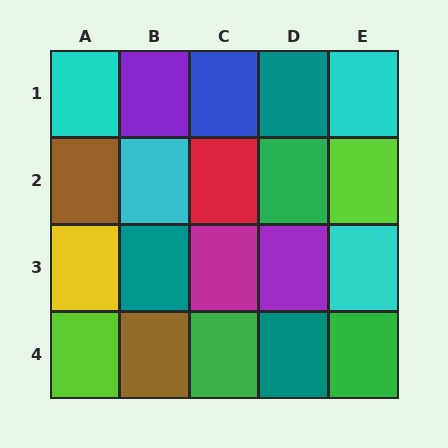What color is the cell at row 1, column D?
Teal.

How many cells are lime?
2 cells are lime.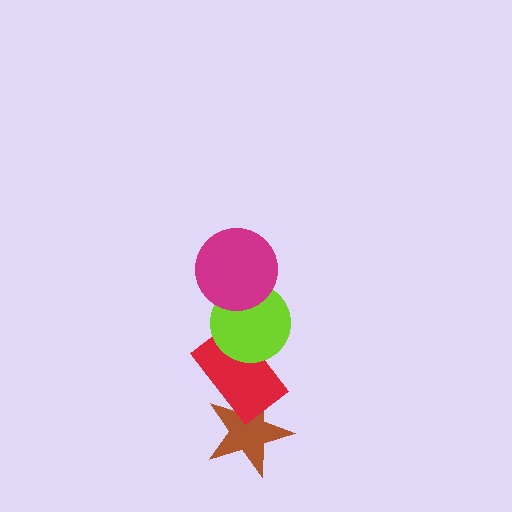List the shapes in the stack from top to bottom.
From top to bottom: the magenta circle, the lime circle, the red rectangle, the brown star.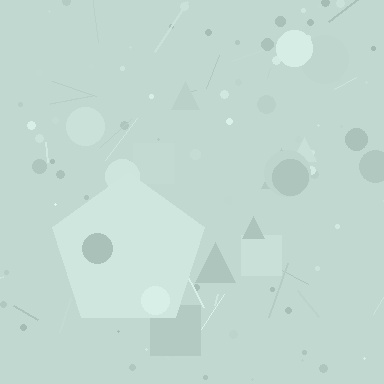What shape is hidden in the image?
A pentagon is hidden in the image.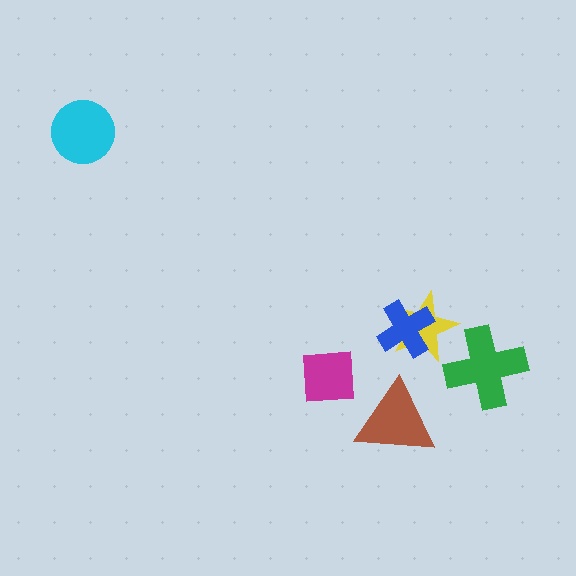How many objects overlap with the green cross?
0 objects overlap with the green cross.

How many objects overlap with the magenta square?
0 objects overlap with the magenta square.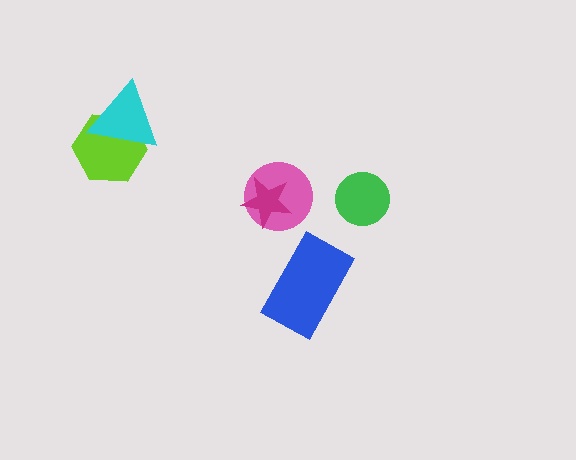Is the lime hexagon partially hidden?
Yes, it is partially covered by another shape.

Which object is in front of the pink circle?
The magenta star is in front of the pink circle.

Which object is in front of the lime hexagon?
The cyan triangle is in front of the lime hexagon.